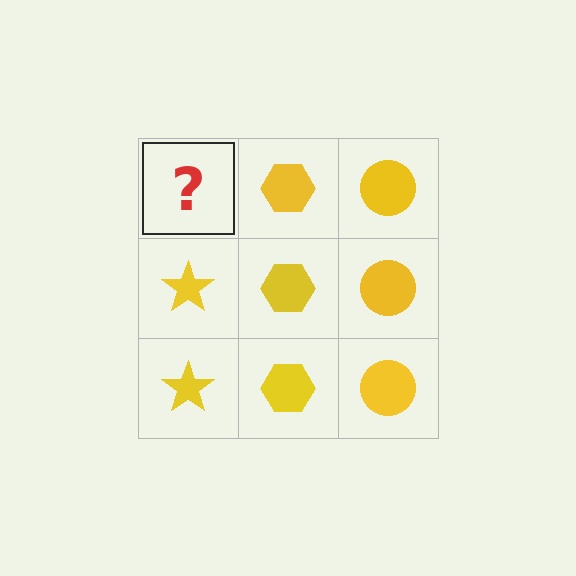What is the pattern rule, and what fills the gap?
The rule is that each column has a consistent shape. The gap should be filled with a yellow star.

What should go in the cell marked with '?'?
The missing cell should contain a yellow star.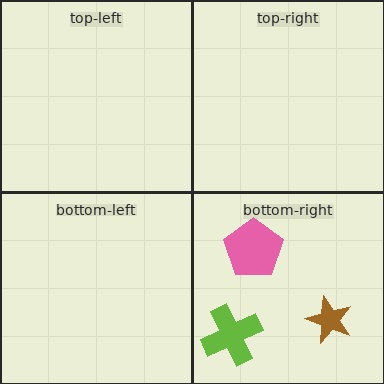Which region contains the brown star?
The bottom-right region.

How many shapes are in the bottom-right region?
3.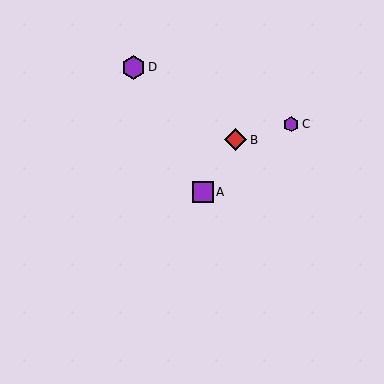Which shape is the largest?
The purple hexagon (labeled D) is the largest.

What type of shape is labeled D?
Shape D is a purple hexagon.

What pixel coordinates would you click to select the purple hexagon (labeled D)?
Click at (134, 67) to select the purple hexagon D.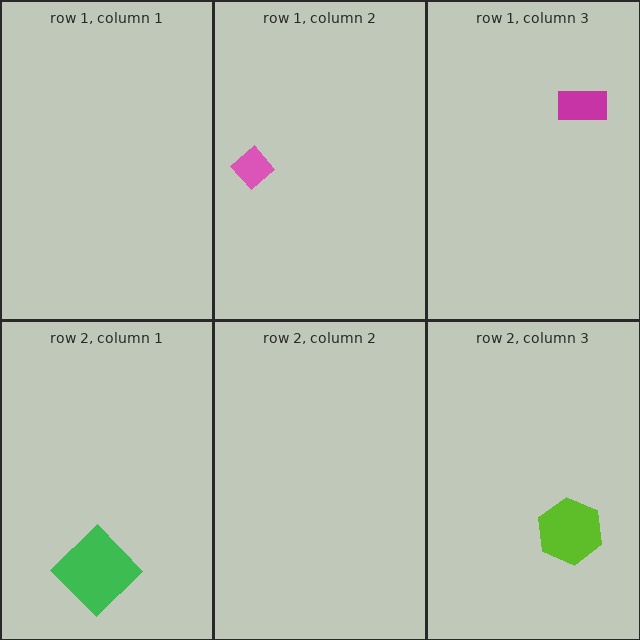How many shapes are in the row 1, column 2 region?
1.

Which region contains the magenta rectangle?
The row 1, column 3 region.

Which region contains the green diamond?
The row 2, column 1 region.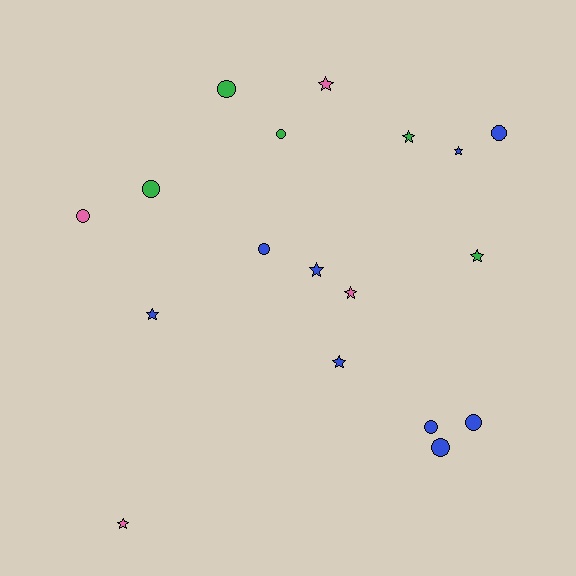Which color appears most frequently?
Blue, with 9 objects.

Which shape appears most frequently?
Star, with 9 objects.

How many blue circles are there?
There are 5 blue circles.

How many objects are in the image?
There are 18 objects.